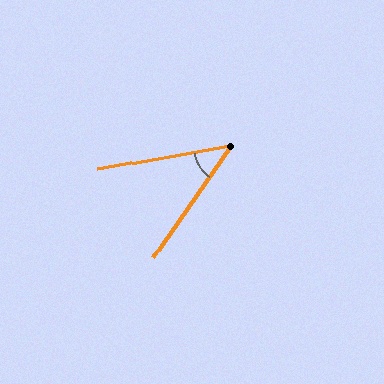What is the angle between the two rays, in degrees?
Approximately 45 degrees.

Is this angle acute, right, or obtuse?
It is acute.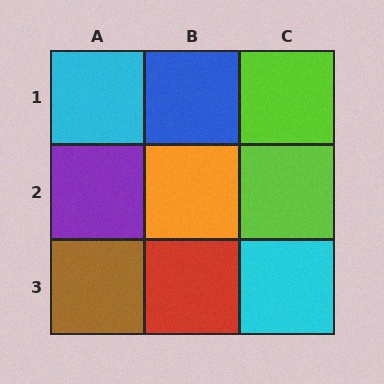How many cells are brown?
1 cell is brown.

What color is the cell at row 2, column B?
Orange.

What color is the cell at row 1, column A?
Cyan.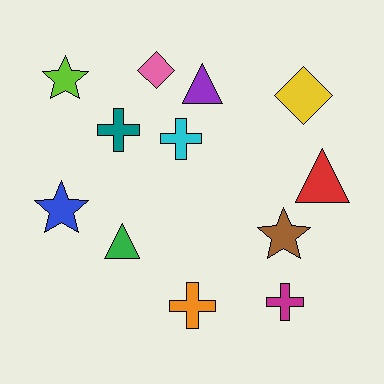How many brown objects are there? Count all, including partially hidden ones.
There is 1 brown object.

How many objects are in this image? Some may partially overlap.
There are 12 objects.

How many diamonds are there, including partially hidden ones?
There are 2 diamonds.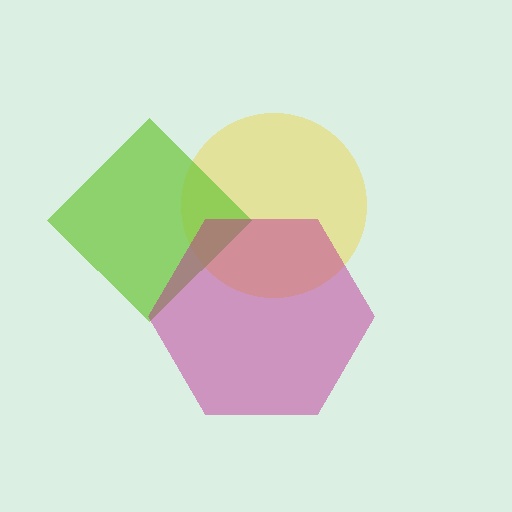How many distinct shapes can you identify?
There are 3 distinct shapes: a yellow circle, a lime diamond, a magenta hexagon.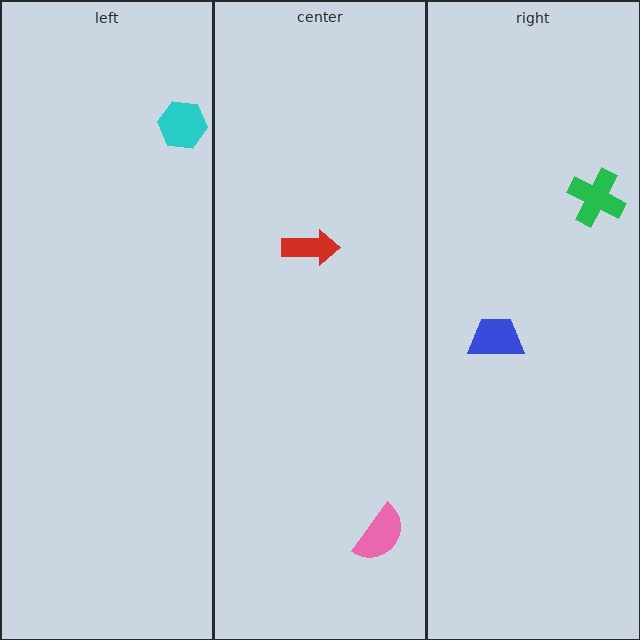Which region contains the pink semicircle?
The center region.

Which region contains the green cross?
The right region.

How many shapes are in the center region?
2.